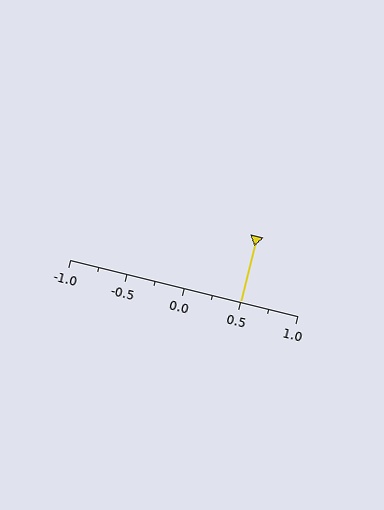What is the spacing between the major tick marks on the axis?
The major ticks are spaced 0.5 apart.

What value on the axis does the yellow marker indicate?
The marker indicates approximately 0.5.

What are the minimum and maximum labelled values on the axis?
The axis runs from -1.0 to 1.0.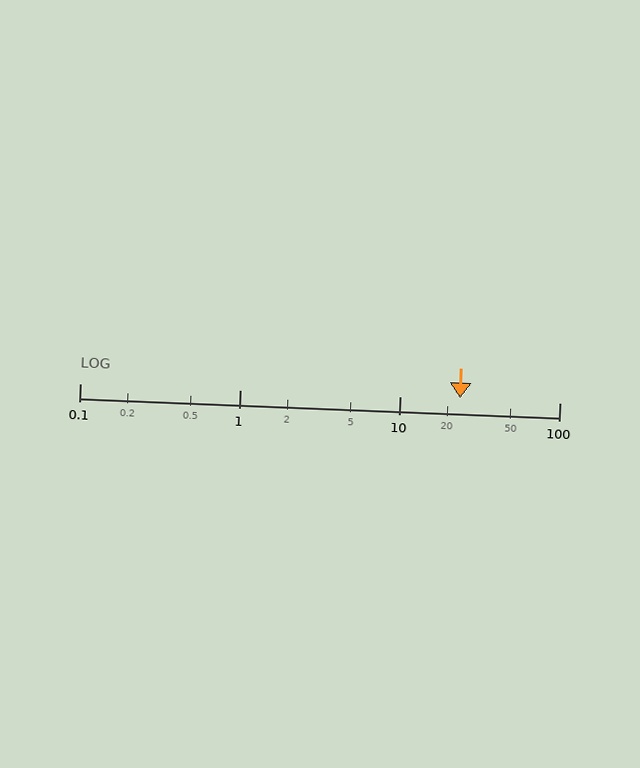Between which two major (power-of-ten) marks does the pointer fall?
The pointer is between 10 and 100.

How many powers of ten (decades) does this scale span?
The scale spans 3 decades, from 0.1 to 100.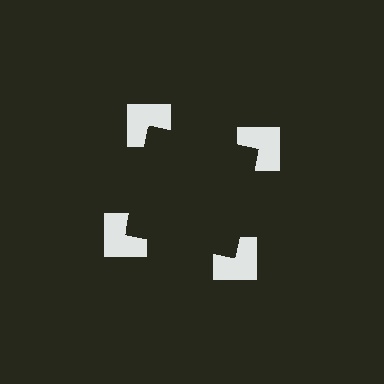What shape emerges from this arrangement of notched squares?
An illusory square — its edges are inferred from the aligned wedge cuts in the notched squares, not physically drawn.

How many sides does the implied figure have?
4 sides.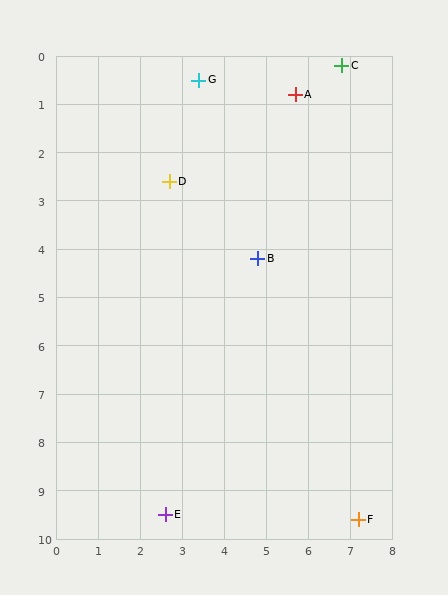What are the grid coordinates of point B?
Point B is at approximately (4.8, 4.2).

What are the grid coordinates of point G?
Point G is at approximately (3.4, 0.5).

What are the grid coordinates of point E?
Point E is at approximately (2.6, 9.5).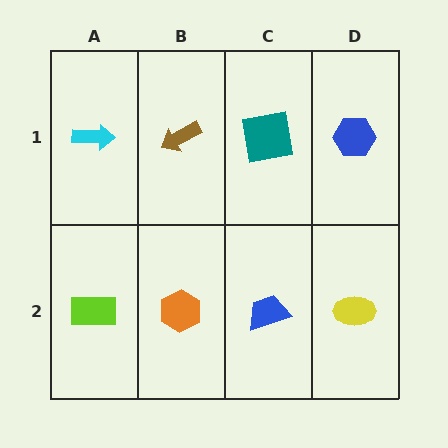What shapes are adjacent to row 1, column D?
A yellow ellipse (row 2, column D), a teal square (row 1, column C).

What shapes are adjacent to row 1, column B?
An orange hexagon (row 2, column B), a cyan arrow (row 1, column A), a teal square (row 1, column C).